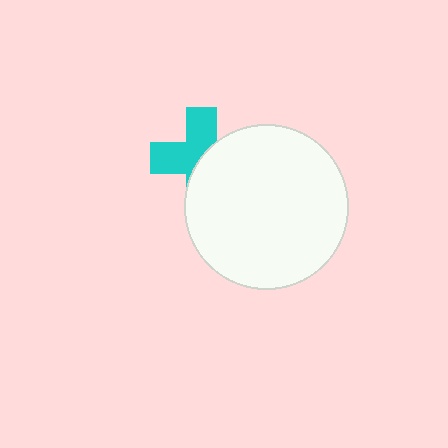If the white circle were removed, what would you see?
You would see the complete cyan cross.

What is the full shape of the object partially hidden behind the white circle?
The partially hidden object is a cyan cross.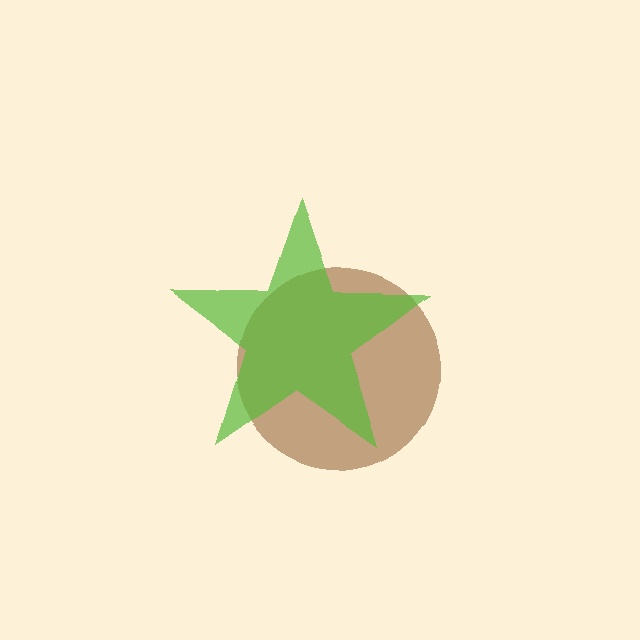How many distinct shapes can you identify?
There are 2 distinct shapes: a brown circle, a lime star.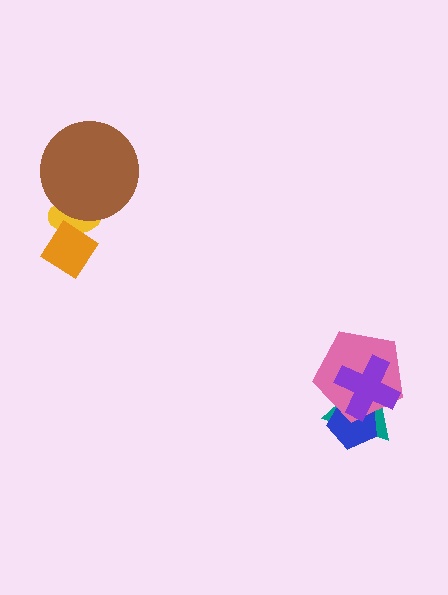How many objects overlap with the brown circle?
1 object overlaps with the brown circle.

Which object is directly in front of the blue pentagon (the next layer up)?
The pink pentagon is directly in front of the blue pentagon.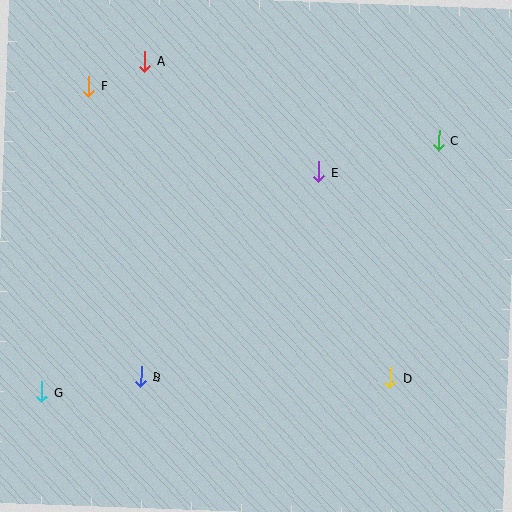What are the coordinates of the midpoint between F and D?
The midpoint between F and D is at (240, 232).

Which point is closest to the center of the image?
Point E at (319, 172) is closest to the center.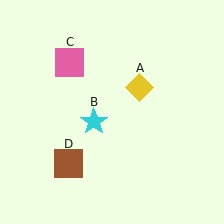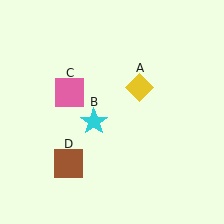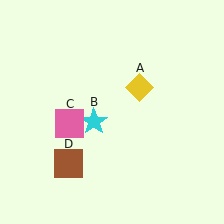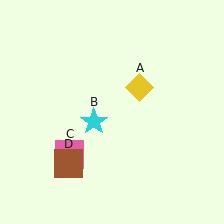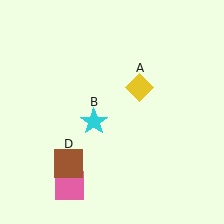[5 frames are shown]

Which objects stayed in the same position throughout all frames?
Yellow diamond (object A) and cyan star (object B) and brown square (object D) remained stationary.